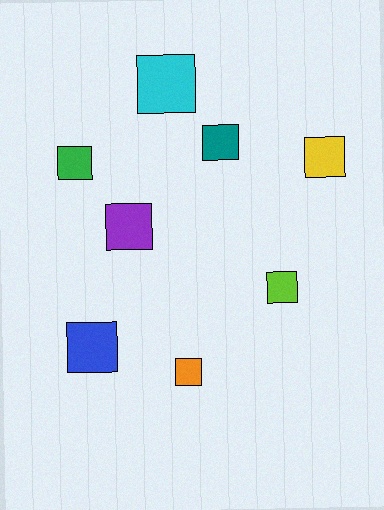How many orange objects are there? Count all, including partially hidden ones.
There is 1 orange object.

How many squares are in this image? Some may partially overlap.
There are 8 squares.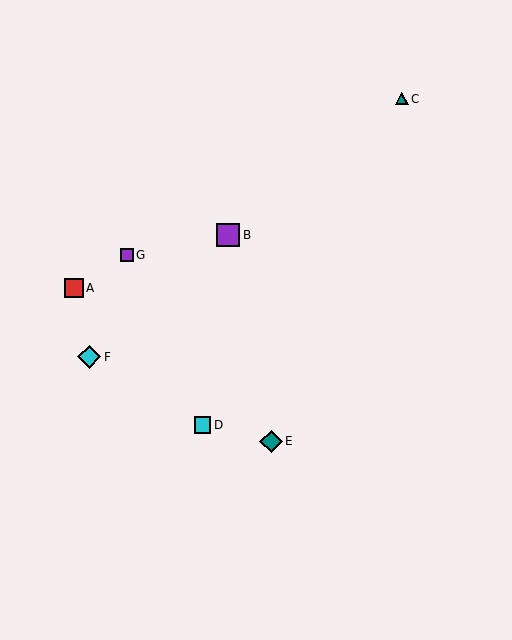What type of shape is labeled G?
Shape G is a purple square.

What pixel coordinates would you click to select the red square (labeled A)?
Click at (74, 288) to select the red square A.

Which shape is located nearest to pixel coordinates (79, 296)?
The red square (labeled A) at (74, 288) is nearest to that location.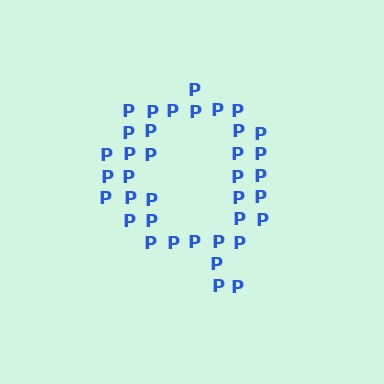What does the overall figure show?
The overall figure shows the letter Q.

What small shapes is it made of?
It is made of small letter P's.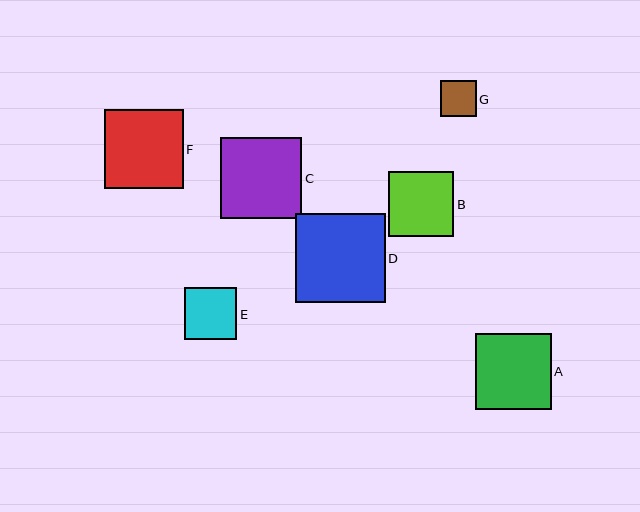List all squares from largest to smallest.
From largest to smallest: D, C, F, A, B, E, G.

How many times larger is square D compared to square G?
Square D is approximately 2.5 times the size of square G.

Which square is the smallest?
Square G is the smallest with a size of approximately 36 pixels.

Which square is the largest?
Square D is the largest with a size of approximately 89 pixels.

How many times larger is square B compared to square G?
Square B is approximately 1.8 times the size of square G.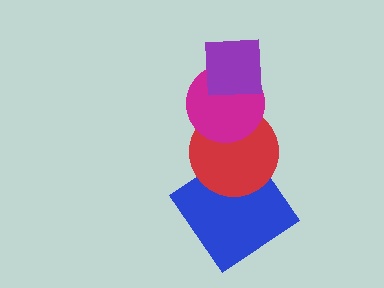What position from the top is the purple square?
The purple square is 1st from the top.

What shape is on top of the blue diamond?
The red circle is on top of the blue diamond.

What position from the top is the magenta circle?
The magenta circle is 2nd from the top.